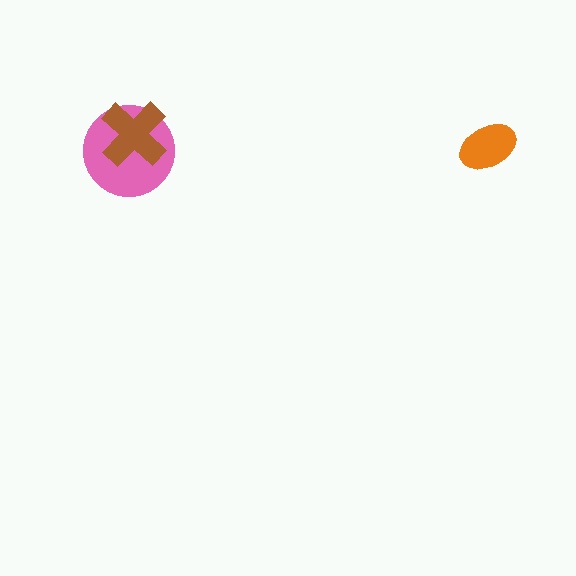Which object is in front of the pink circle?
The brown cross is in front of the pink circle.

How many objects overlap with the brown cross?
1 object overlaps with the brown cross.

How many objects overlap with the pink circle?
1 object overlaps with the pink circle.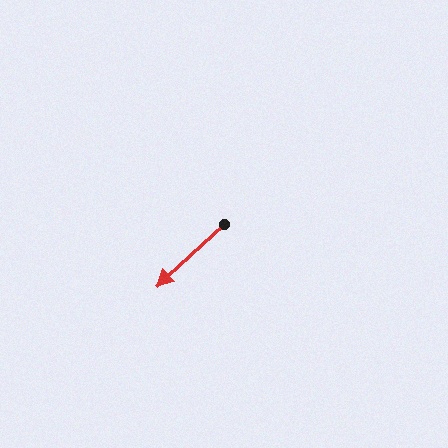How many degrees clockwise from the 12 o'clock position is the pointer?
Approximately 227 degrees.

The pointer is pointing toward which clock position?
Roughly 8 o'clock.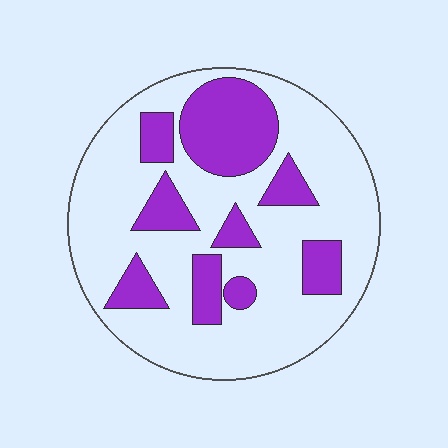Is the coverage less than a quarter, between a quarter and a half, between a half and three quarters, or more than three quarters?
Between a quarter and a half.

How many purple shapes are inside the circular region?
9.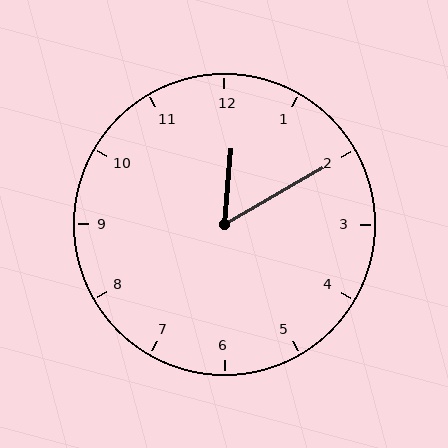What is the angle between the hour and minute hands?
Approximately 55 degrees.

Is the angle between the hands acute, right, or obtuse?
It is acute.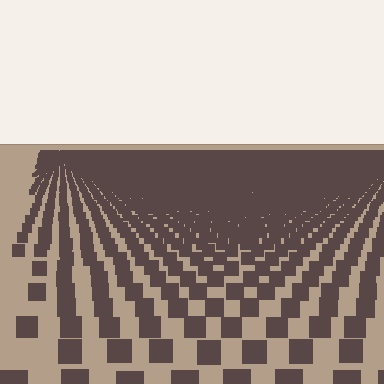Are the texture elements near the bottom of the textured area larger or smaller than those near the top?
Larger. Near the bottom, elements are closer to the viewer and appear at a bigger on-screen size.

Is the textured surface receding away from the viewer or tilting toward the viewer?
The surface is receding away from the viewer. Texture elements get smaller and denser toward the top.